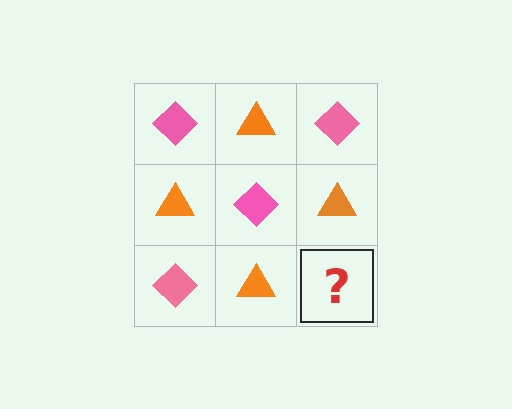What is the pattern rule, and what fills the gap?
The rule is that it alternates pink diamond and orange triangle in a checkerboard pattern. The gap should be filled with a pink diamond.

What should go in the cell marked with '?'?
The missing cell should contain a pink diamond.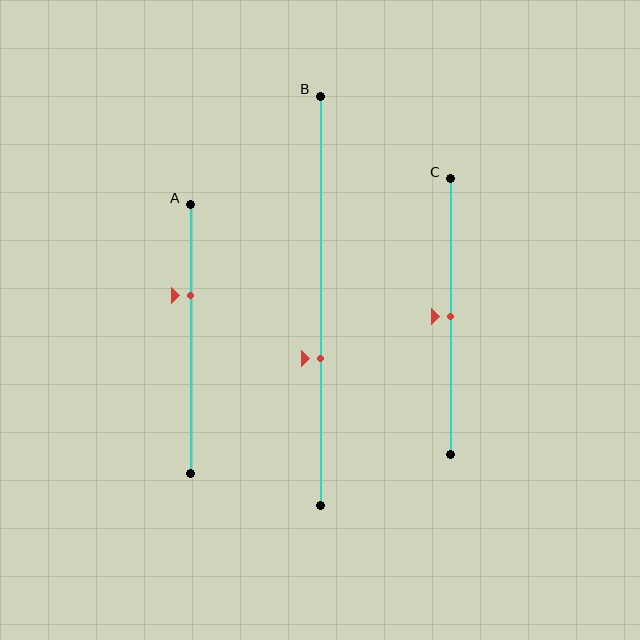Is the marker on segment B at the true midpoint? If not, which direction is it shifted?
No, the marker on segment B is shifted downward by about 14% of the segment length.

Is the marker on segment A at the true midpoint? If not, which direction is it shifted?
No, the marker on segment A is shifted upward by about 16% of the segment length.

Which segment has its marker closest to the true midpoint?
Segment C has its marker closest to the true midpoint.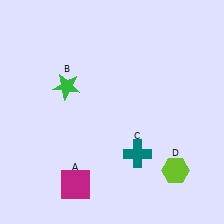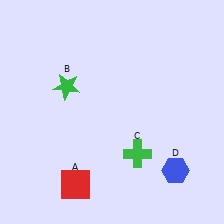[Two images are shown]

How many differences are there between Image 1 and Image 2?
There are 3 differences between the two images.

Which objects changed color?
A changed from magenta to red. C changed from teal to green. D changed from lime to blue.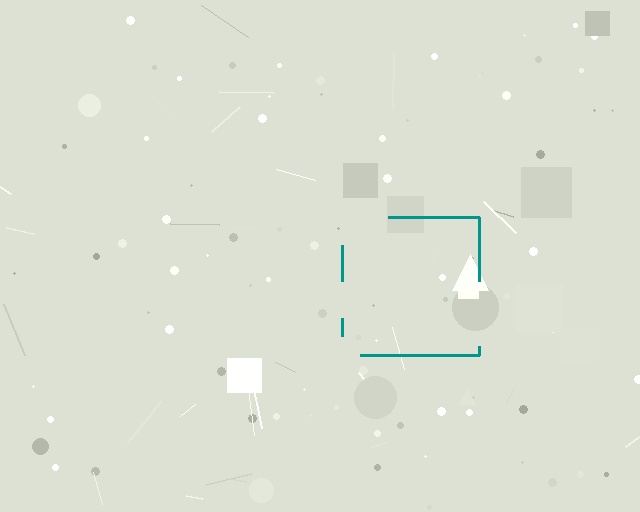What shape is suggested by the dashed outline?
The dashed outline suggests a square.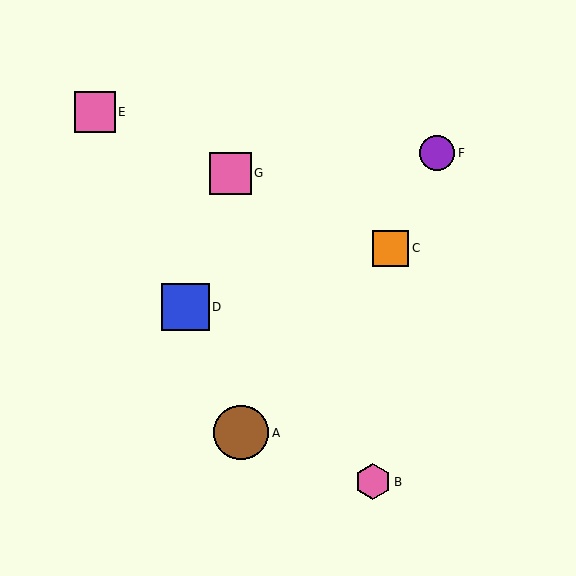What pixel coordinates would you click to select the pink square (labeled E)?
Click at (95, 112) to select the pink square E.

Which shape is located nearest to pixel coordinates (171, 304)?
The blue square (labeled D) at (186, 307) is nearest to that location.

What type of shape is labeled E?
Shape E is a pink square.